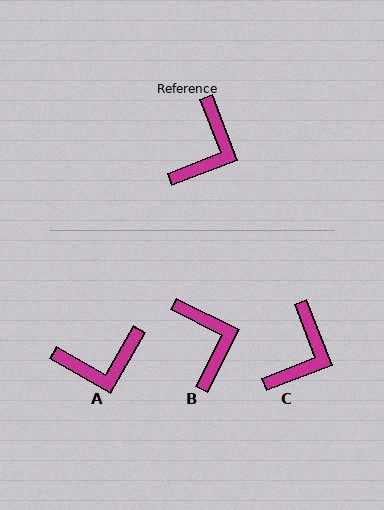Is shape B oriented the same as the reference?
No, it is off by about 42 degrees.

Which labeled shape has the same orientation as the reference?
C.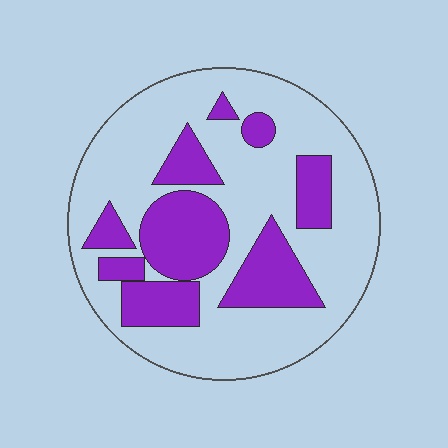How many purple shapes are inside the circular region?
9.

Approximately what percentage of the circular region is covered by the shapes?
Approximately 30%.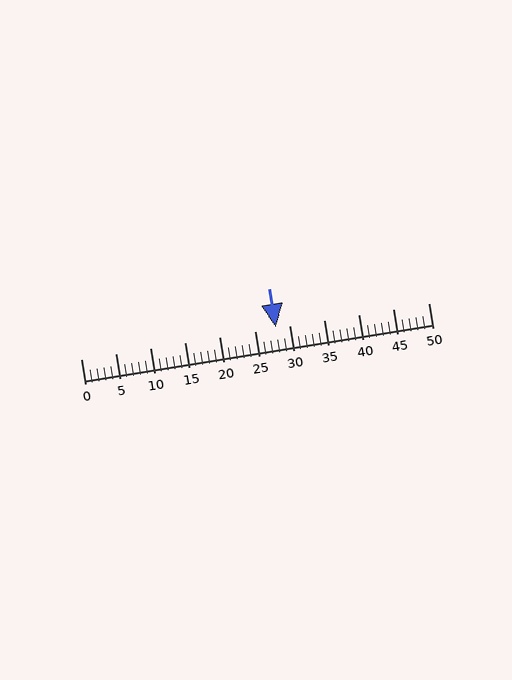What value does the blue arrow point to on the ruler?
The blue arrow points to approximately 28.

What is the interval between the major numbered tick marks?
The major tick marks are spaced 5 units apart.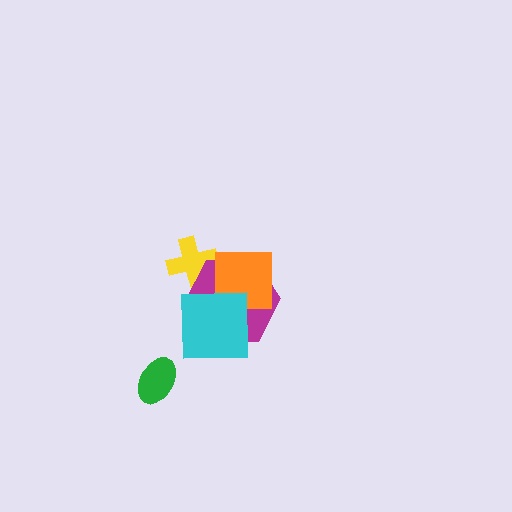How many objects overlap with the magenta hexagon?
3 objects overlap with the magenta hexagon.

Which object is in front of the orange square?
The cyan square is in front of the orange square.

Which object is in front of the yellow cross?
The magenta hexagon is in front of the yellow cross.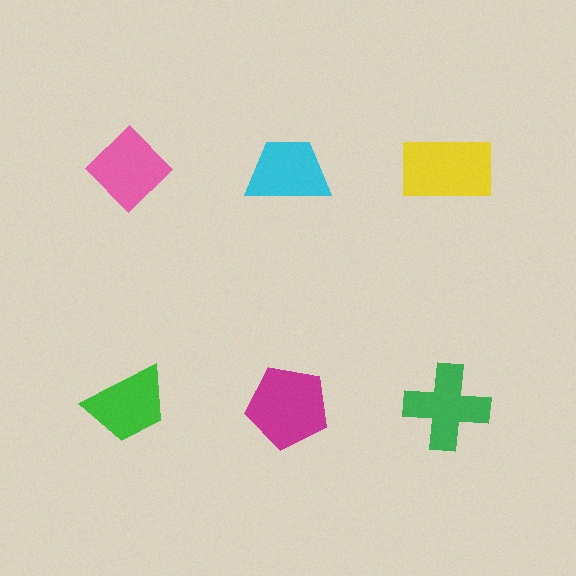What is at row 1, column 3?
A yellow rectangle.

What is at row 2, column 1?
A green trapezoid.